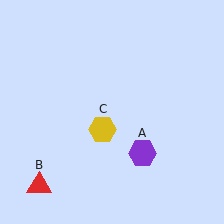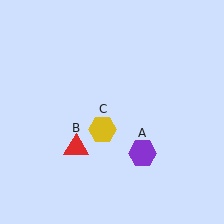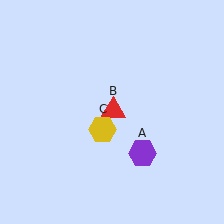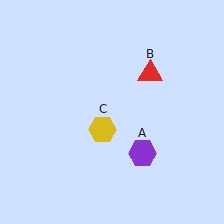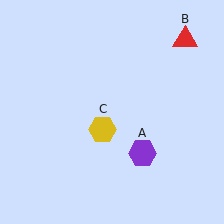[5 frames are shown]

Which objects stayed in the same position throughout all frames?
Purple hexagon (object A) and yellow hexagon (object C) remained stationary.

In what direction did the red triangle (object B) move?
The red triangle (object B) moved up and to the right.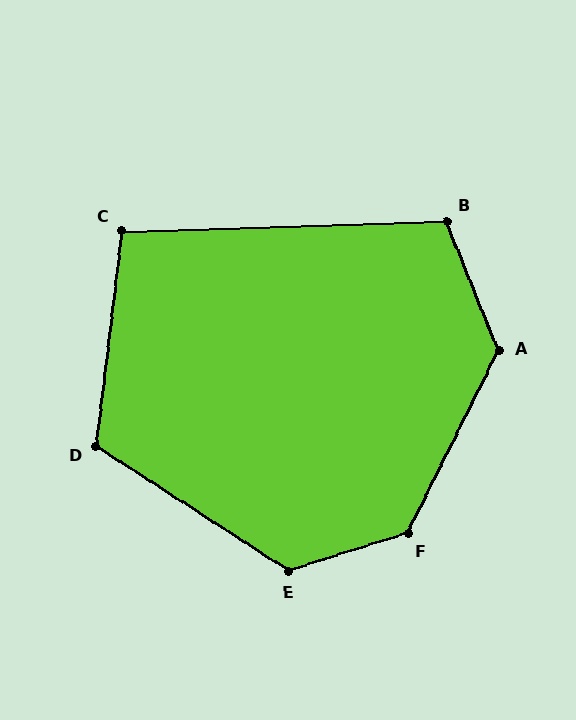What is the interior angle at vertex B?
Approximately 110 degrees (obtuse).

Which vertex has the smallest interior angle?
C, at approximately 99 degrees.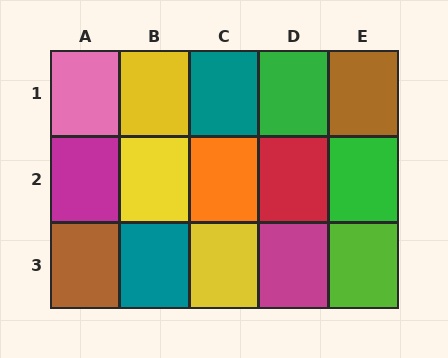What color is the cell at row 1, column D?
Green.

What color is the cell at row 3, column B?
Teal.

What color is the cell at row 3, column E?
Lime.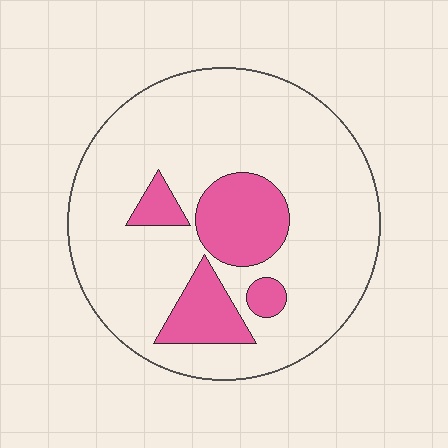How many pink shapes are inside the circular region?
4.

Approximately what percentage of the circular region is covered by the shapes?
Approximately 20%.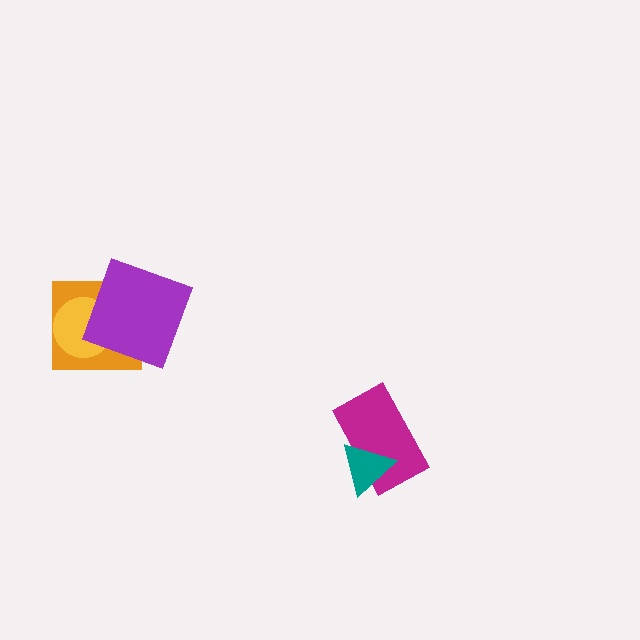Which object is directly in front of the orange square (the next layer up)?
The yellow circle is directly in front of the orange square.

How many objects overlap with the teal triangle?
1 object overlaps with the teal triangle.